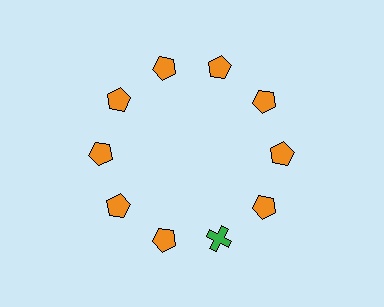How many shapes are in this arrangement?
There are 10 shapes arranged in a ring pattern.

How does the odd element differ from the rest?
It differs in both color (green instead of orange) and shape (cross instead of pentagon).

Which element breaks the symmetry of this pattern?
The green cross at roughly the 5 o'clock position breaks the symmetry. All other shapes are orange pentagons.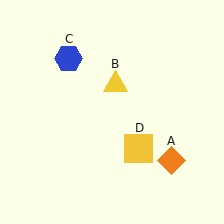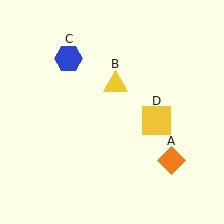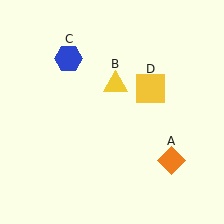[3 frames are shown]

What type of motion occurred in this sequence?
The yellow square (object D) rotated counterclockwise around the center of the scene.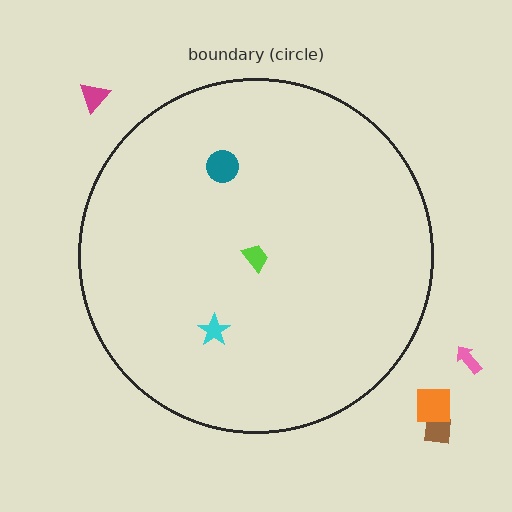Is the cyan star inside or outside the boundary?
Inside.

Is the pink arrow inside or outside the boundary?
Outside.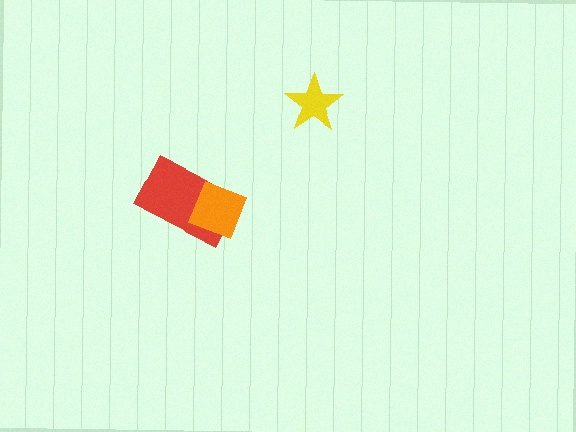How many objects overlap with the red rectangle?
1 object overlaps with the red rectangle.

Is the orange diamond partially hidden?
No, no other shape covers it.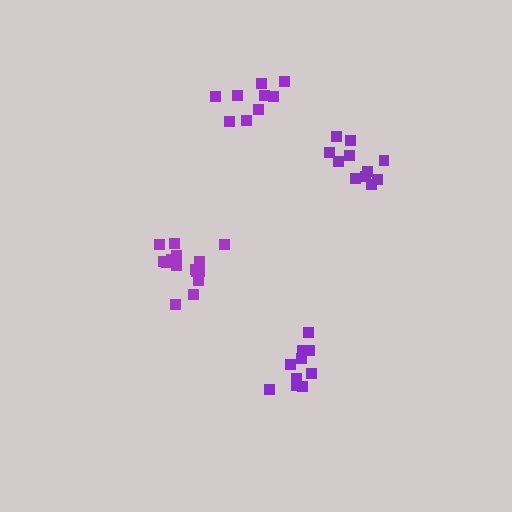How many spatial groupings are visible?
There are 4 spatial groupings.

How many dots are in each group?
Group 1: 15 dots, Group 2: 11 dots, Group 3: 10 dots, Group 4: 9 dots (45 total).